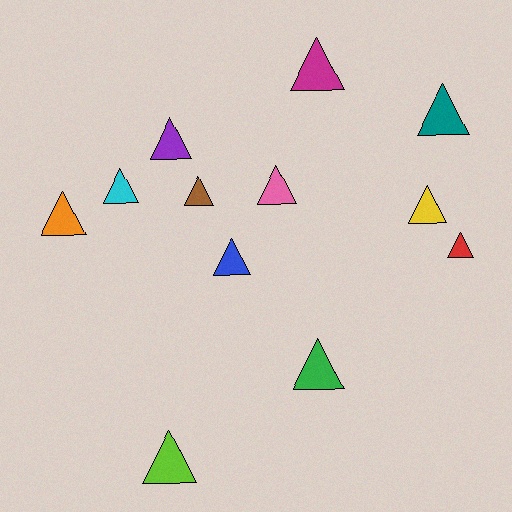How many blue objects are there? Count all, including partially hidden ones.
There is 1 blue object.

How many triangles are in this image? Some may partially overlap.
There are 12 triangles.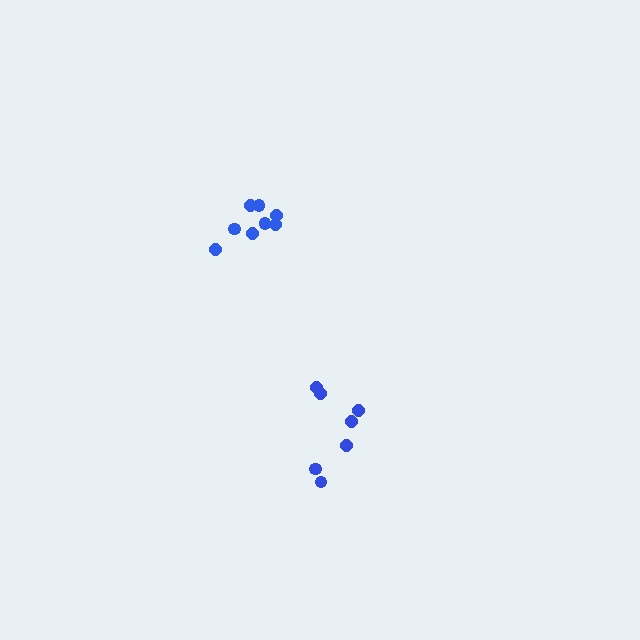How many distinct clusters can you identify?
There are 2 distinct clusters.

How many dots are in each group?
Group 1: 7 dots, Group 2: 8 dots (15 total).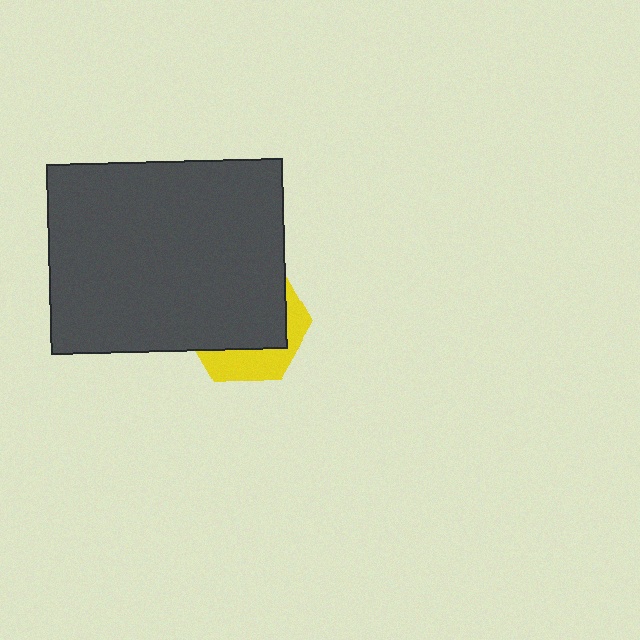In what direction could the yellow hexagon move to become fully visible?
The yellow hexagon could move down. That would shift it out from behind the dark gray rectangle entirely.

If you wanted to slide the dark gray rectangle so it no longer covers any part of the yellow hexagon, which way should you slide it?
Slide it up — that is the most direct way to separate the two shapes.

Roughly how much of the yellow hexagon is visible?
A small part of it is visible (roughly 32%).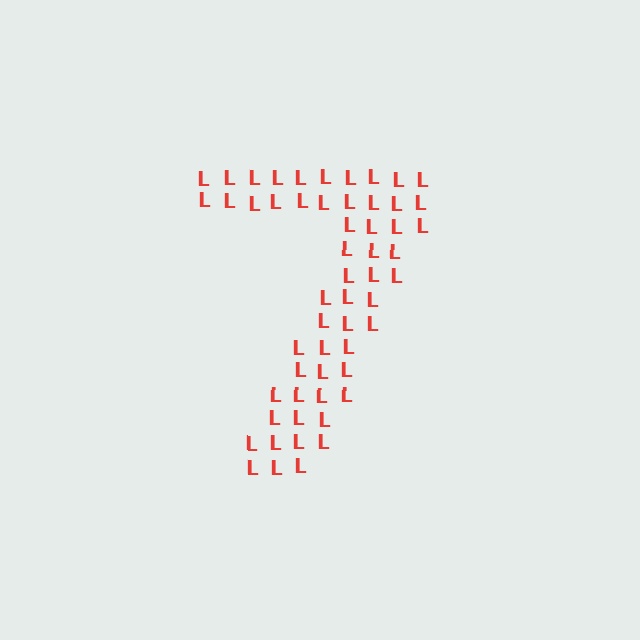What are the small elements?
The small elements are letter L's.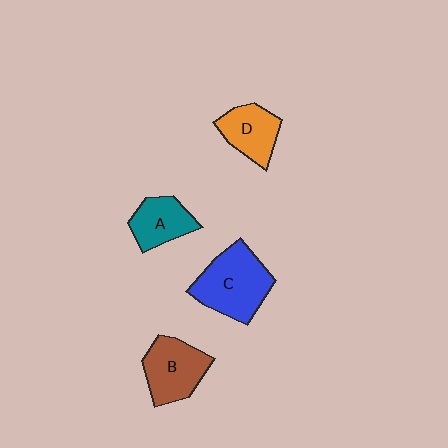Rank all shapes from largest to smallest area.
From largest to smallest: C (blue), B (brown), D (orange), A (teal).